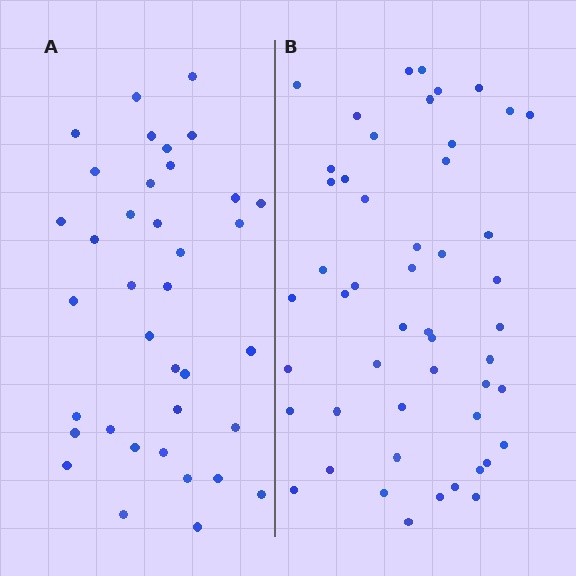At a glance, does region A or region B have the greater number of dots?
Region B (the right region) has more dots.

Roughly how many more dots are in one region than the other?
Region B has approximately 15 more dots than region A.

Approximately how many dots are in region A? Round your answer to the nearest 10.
About 40 dots. (The exact count is 37, which rounds to 40.)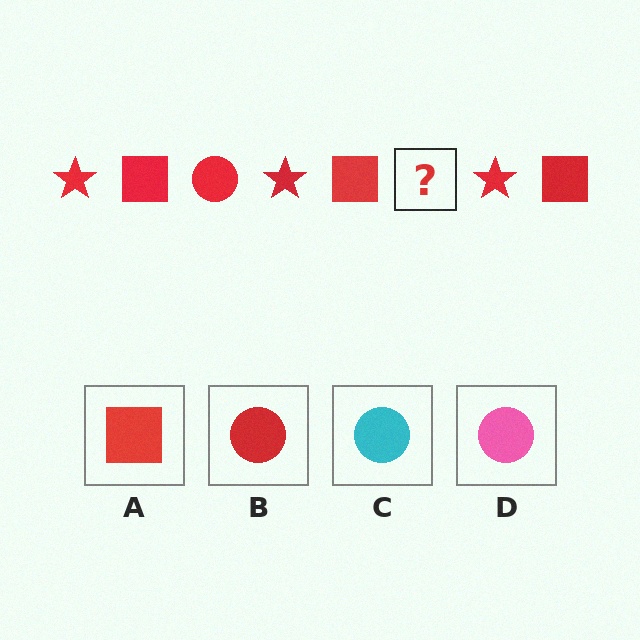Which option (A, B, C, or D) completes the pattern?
B.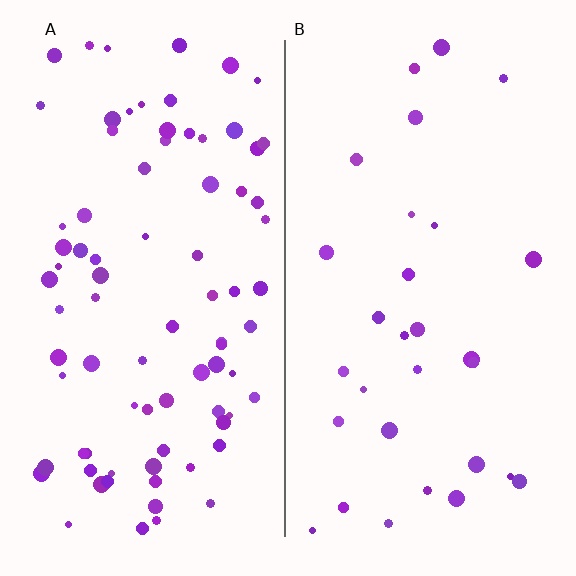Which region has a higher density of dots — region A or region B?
A (the left).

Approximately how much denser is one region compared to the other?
Approximately 2.8× — region A over region B.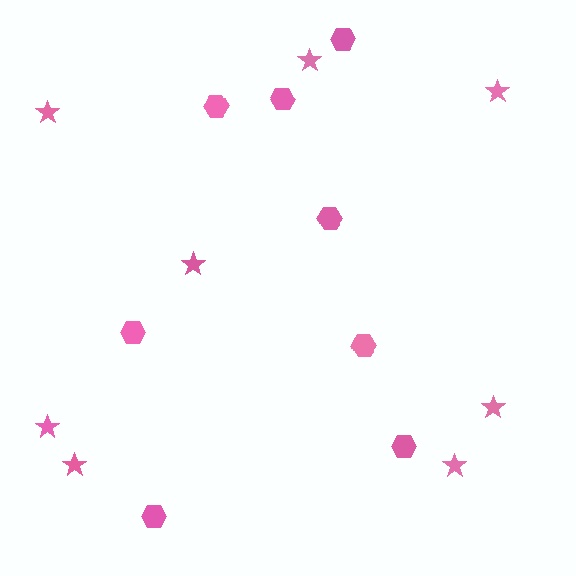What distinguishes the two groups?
There are 2 groups: one group of stars (8) and one group of hexagons (8).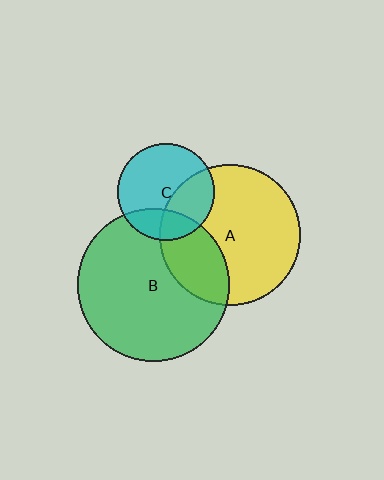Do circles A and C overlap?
Yes.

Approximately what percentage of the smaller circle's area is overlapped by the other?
Approximately 35%.